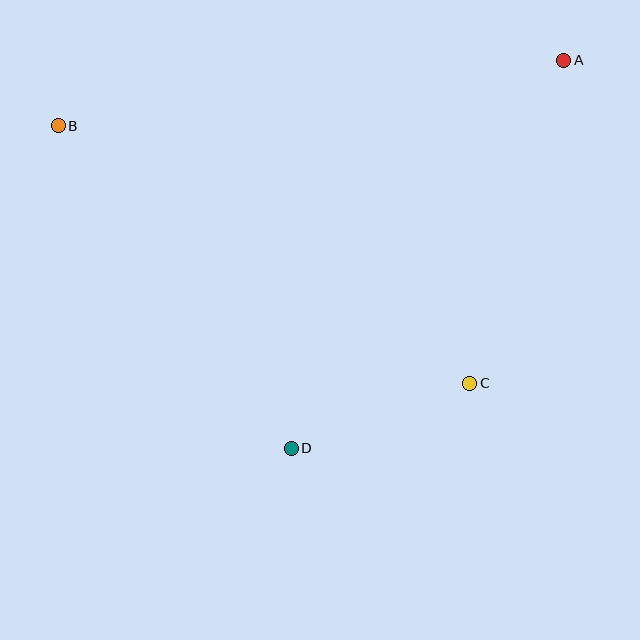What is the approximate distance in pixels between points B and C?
The distance between B and C is approximately 486 pixels.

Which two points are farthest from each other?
Points A and B are farthest from each other.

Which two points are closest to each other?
Points C and D are closest to each other.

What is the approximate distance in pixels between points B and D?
The distance between B and D is approximately 398 pixels.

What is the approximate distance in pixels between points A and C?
The distance between A and C is approximately 336 pixels.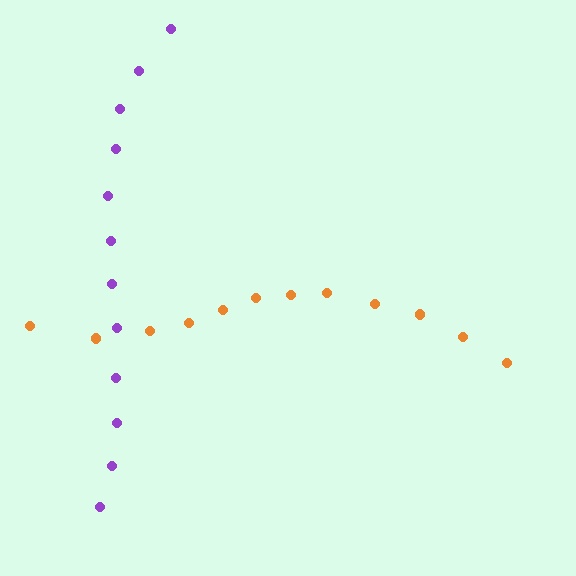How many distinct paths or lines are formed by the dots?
There are 2 distinct paths.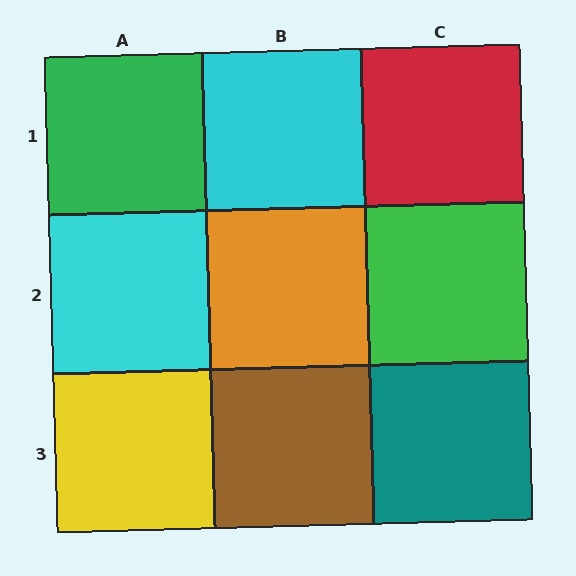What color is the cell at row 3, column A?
Yellow.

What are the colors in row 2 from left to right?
Cyan, orange, green.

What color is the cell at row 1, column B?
Cyan.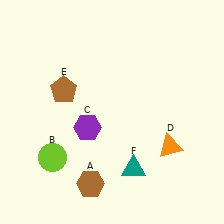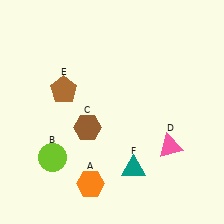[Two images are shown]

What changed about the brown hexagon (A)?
In Image 1, A is brown. In Image 2, it changed to orange.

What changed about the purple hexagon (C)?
In Image 1, C is purple. In Image 2, it changed to brown.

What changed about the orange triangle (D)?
In Image 1, D is orange. In Image 2, it changed to pink.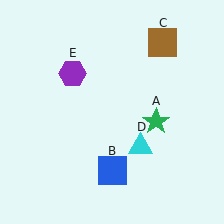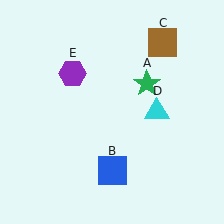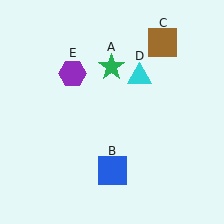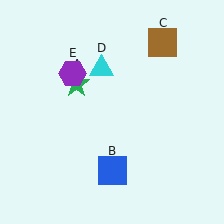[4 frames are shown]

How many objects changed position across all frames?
2 objects changed position: green star (object A), cyan triangle (object D).